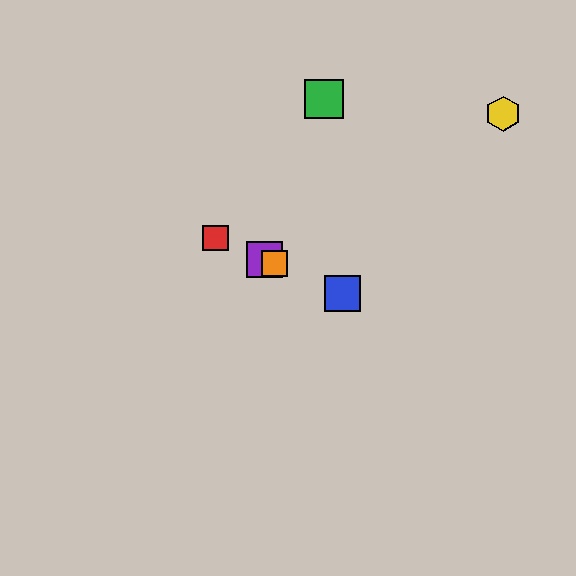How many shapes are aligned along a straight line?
4 shapes (the red square, the blue square, the purple square, the orange square) are aligned along a straight line.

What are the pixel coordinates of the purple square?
The purple square is at (264, 259).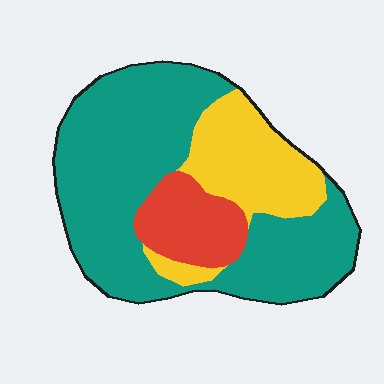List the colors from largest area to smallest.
From largest to smallest: teal, yellow, red.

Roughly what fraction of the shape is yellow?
Yellow covers about 25% of the shape.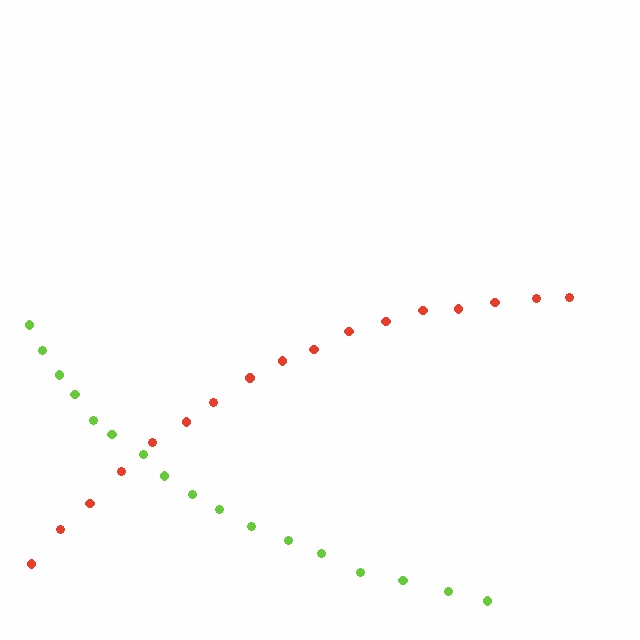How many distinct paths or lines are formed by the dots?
There are 2 distinct paths.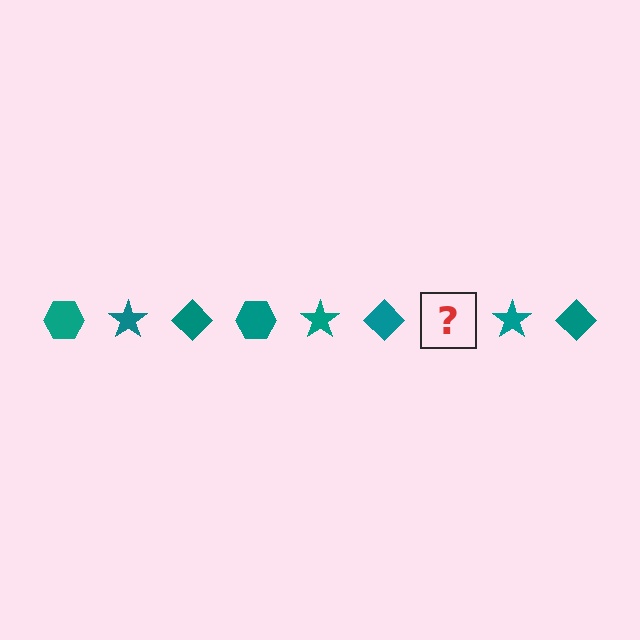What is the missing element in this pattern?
The missing element is a teal hexagon.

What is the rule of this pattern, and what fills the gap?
The rule is that the pattern cycles through hexagon, star, diamond shapes in teal. The gap should be filled with a teal hexagon.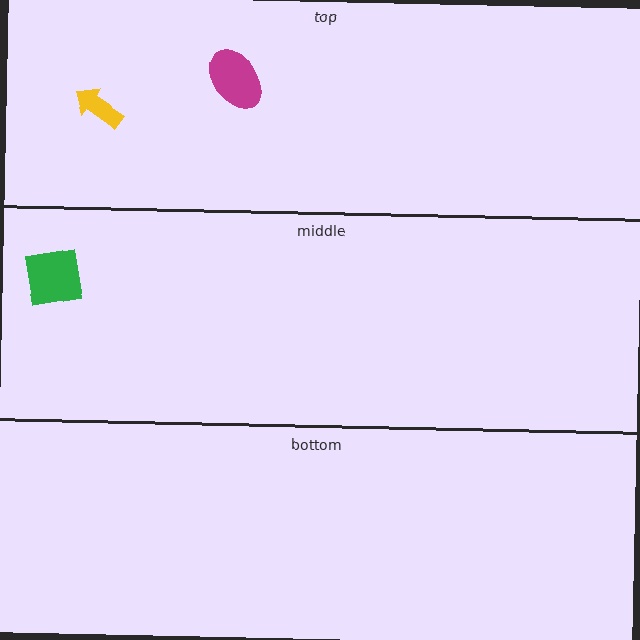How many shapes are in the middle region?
1.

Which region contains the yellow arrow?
The top region.